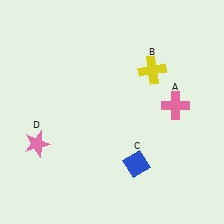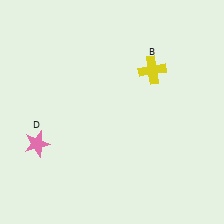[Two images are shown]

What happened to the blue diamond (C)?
The blue diamond (C) was removed in Image 2. It was in the bottom-right area of Image 1.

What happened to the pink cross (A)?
The pink cross (A) was removed in Image 2. It was in the top-right area of Image 1.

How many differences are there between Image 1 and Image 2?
There are 2 differences between the two images.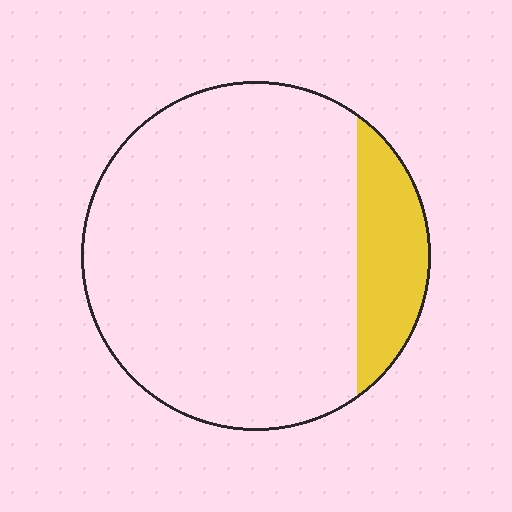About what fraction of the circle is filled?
About one sixth (1/6).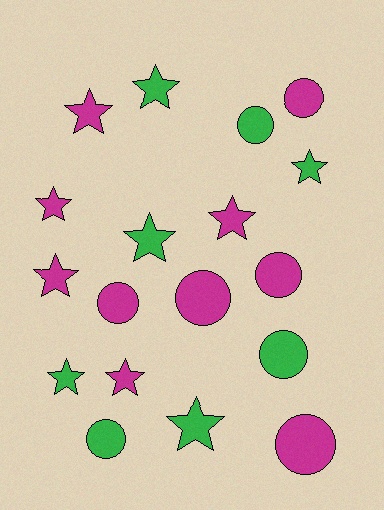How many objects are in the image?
There are 18 objects.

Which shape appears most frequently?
Star, with 10 objects.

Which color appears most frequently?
Magenta, with 10 objects.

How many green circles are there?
There are 3 green circles.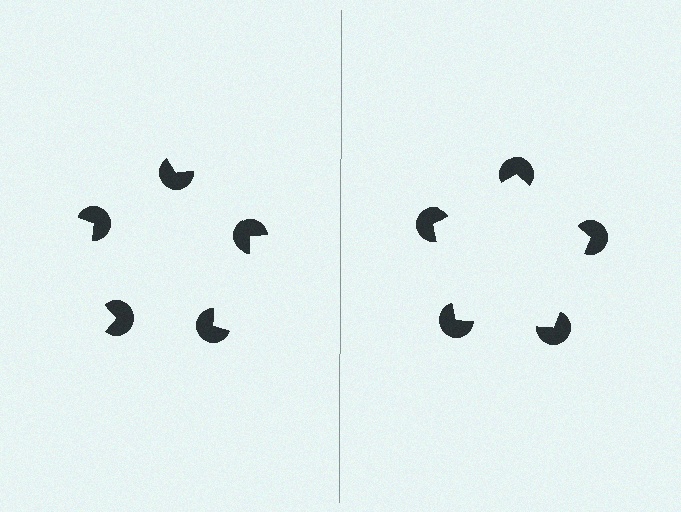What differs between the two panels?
The pac-man discs are positioned identically on both sides; only the wedge orientations differ. On the right they align to a pentagon; on the left they are misaligned.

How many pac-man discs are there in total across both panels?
10 — 5 on each side.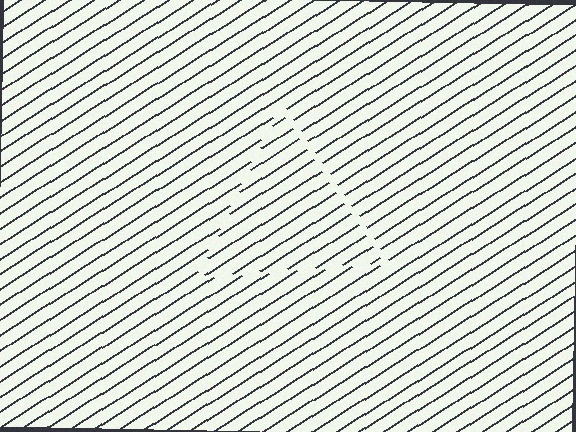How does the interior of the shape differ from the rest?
The interior of the shape contains the same grating, shifted by half a period — the contour is defined by the phase discontinuity where line-ends from the inner and outer gratings abut.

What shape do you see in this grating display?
An illusory triangle. The interior of the shape contains the same grating, shifted by half a period — the contour is defined by the phase discontinuity where line-ends from the inner and outer gratings abut.